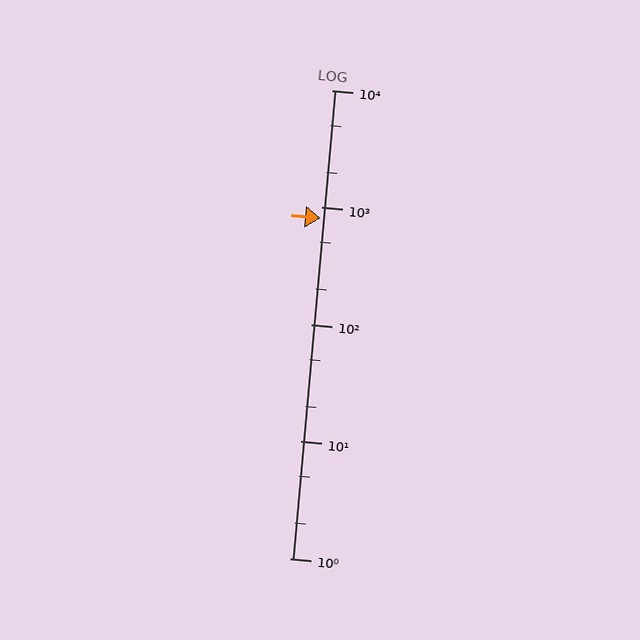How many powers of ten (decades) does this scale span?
The scale spans 4 decades, from 1 to 10000.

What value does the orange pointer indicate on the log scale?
The pointer indicates approximately 800.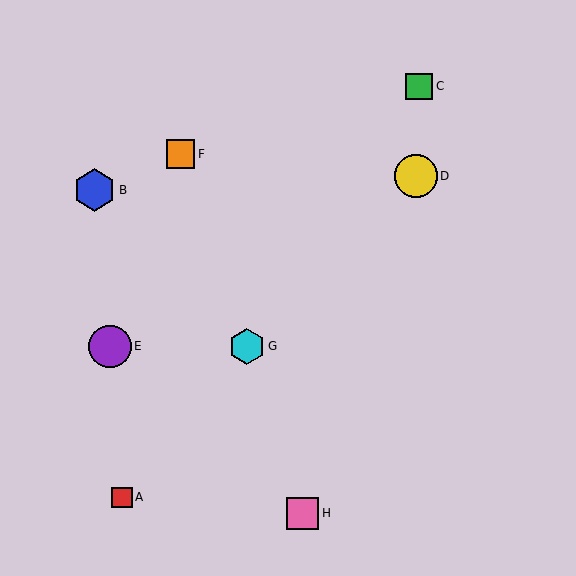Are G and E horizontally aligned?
Yes, both are at y≈346.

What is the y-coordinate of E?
Object E is at y≈346.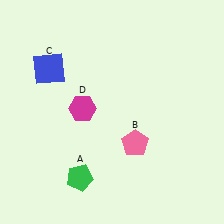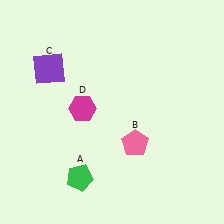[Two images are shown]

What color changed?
The square (C) changed from blue in Image 1 to purple in Image 2.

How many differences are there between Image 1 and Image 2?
There is 1 difference between the two images.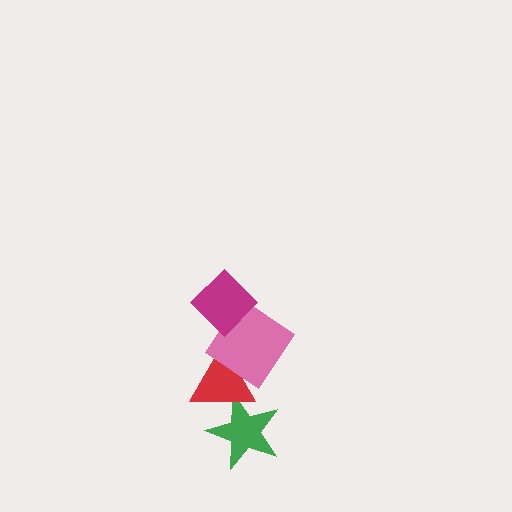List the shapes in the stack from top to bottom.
From top to bottom: the magenta diamond, the pink diamond, the red triangle, the green star.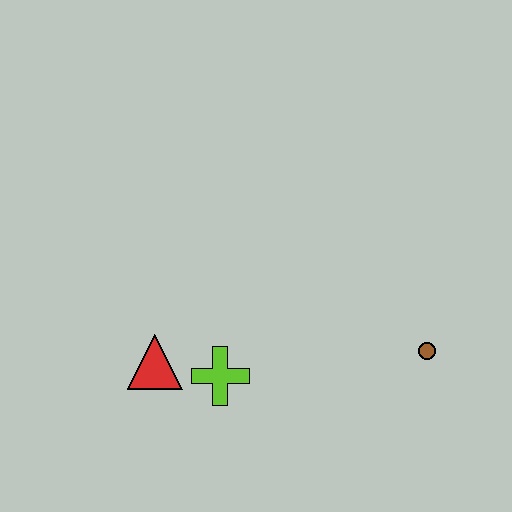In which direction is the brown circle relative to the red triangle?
The brown circle is to the right of the red triangle.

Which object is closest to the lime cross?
The red triangle is closest to the lime cross.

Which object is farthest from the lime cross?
The brown circle is farthest from the lime cross.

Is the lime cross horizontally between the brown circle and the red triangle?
Yes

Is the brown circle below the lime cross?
No